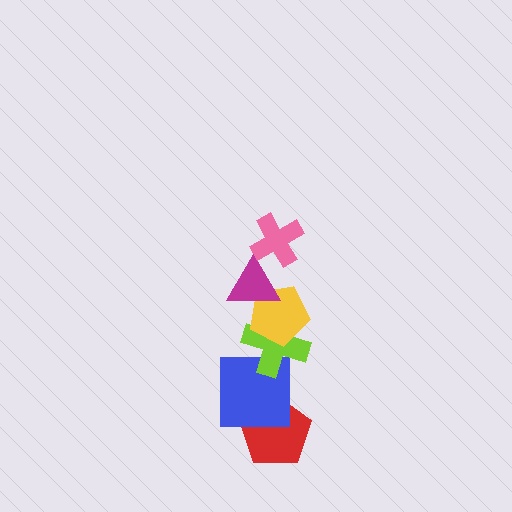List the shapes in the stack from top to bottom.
From top to bottom: the pink cross, the magenta triangle, the yellow pentagon, the lime cross, the blue square, the red pentagon.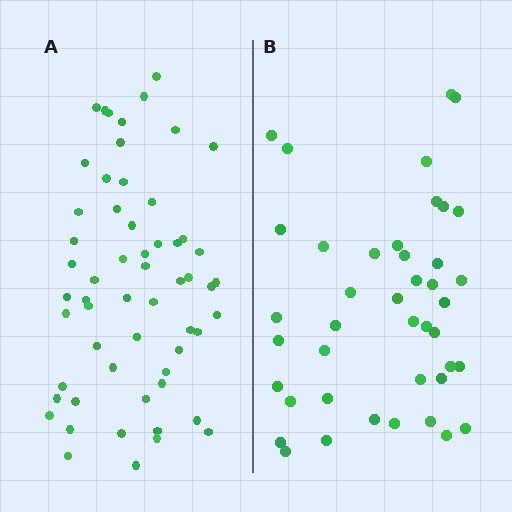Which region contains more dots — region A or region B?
Region A (the left region) has more dots.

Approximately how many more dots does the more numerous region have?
Region A has approximately 15 more dots than region B.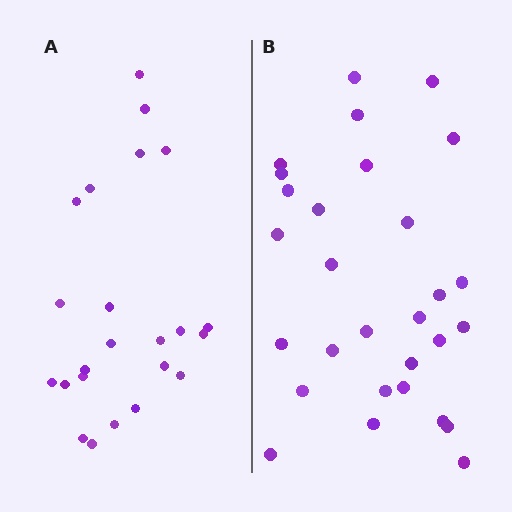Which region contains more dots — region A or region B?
Region B (the right region) has more dots.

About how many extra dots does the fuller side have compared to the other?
Region B has about 6 more dots than region A.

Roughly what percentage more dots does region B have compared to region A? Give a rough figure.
About 25% more.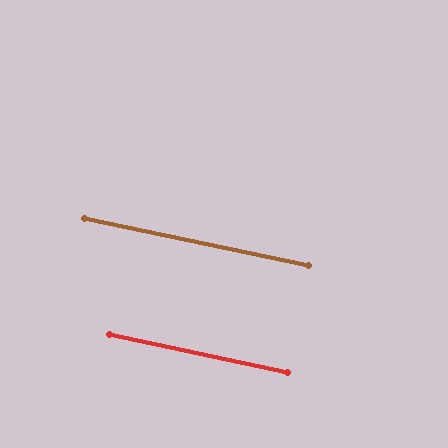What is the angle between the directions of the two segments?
Approximately 0 degrees.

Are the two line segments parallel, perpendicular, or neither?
Parallel — their directions differ by only 0.3°.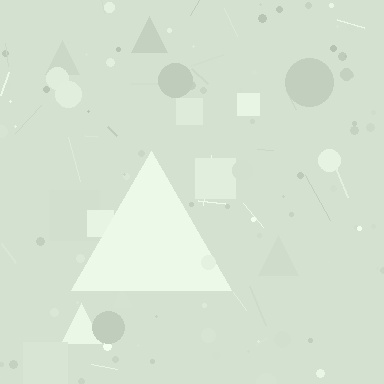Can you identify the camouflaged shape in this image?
The camouflaged shape is a triangle.